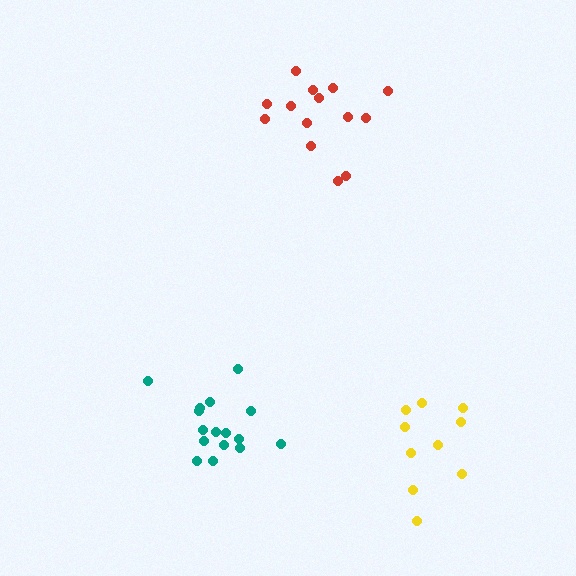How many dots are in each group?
Group 1: 14 dots, Group 2: 16 dots, Group 3: 10 dots (40 total).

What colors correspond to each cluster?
The clusters are colored: red, teal, yellow.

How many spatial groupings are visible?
There are 3 spatial groupings.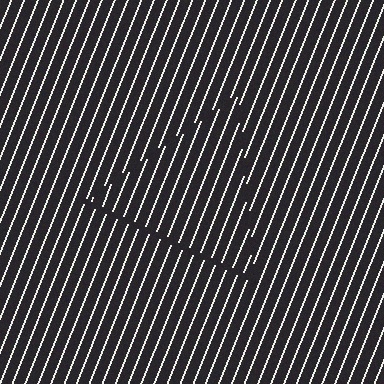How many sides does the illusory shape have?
3 sides — the line-ends trace a triangle.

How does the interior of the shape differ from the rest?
The interior of the shape contains the same grating, shifted by half a period — the contour is defined by the phase discontinuity where line-ends from the inner and outer gratings abut.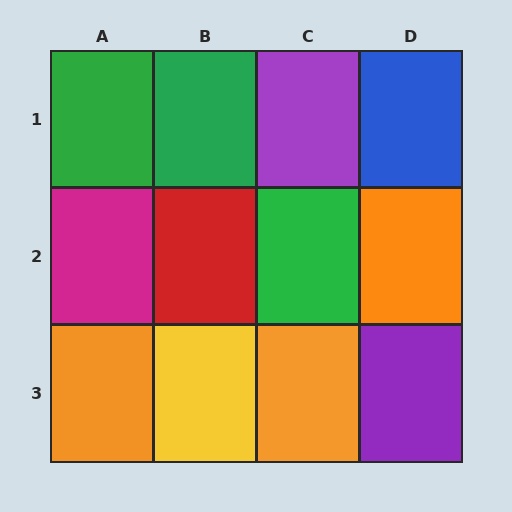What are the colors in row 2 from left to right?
Magenta, red, green, orange.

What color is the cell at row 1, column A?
Green.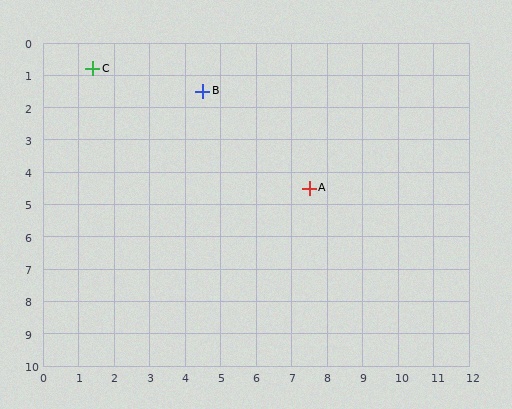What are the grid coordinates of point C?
Point C is at approximately (1.4, 0.8).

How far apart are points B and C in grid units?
Points B and C are about 3.2 grid units apart.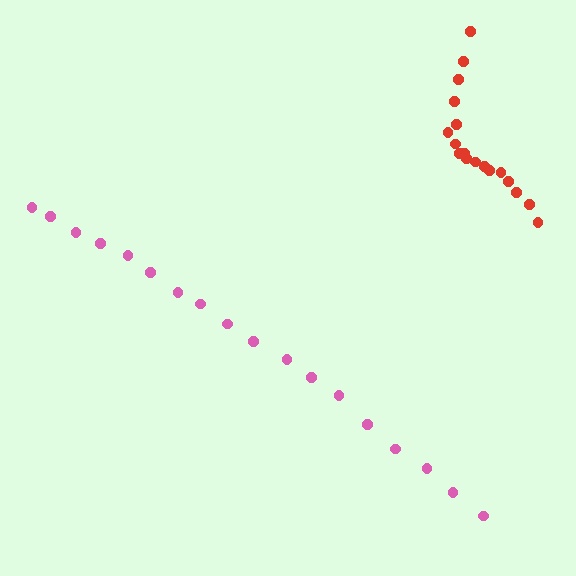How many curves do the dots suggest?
There are 2 distinct paths.